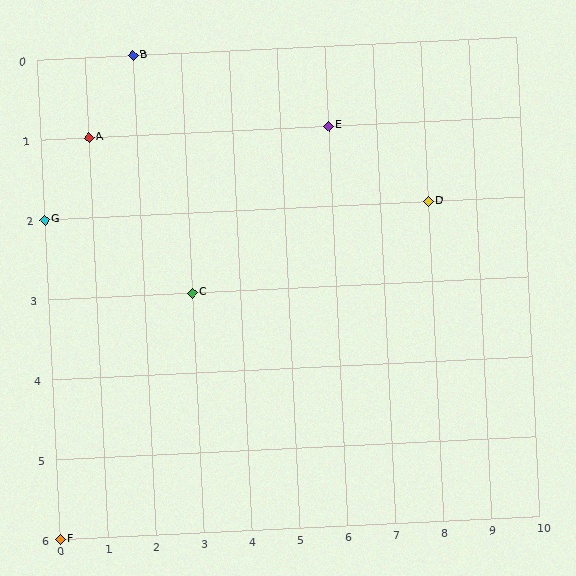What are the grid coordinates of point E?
Point E is at grid coordinates (6, 1).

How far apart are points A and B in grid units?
Points A and B are 1 column and 1 row apart (about 1.4 grid units diagonally).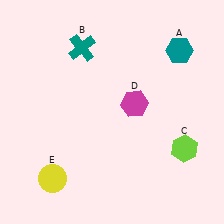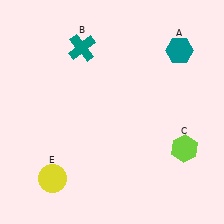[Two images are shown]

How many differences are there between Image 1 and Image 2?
There is 1 difference between the two images.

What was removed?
The magenta hexagon (D) was removed in Image 2.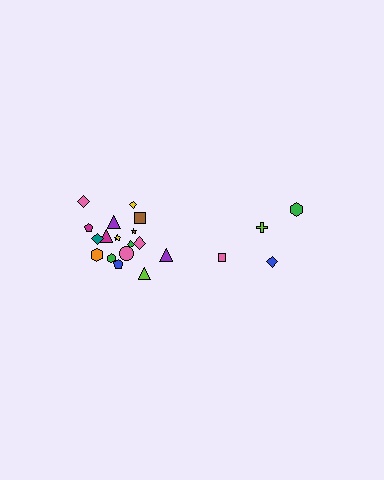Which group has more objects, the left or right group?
The left group.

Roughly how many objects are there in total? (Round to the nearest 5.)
Roughly 20 objects in total.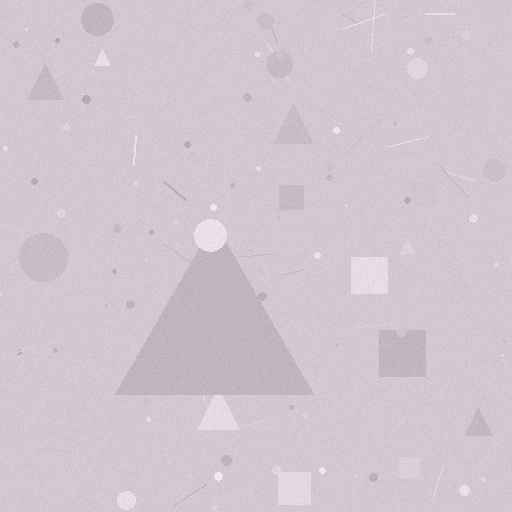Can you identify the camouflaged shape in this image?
The camouflaged shape is a triangle.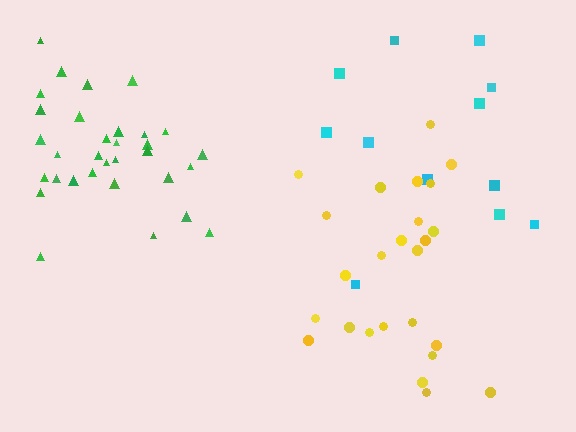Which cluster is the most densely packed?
Green.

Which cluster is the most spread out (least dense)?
Cyan.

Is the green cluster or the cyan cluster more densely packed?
Green.